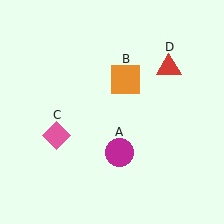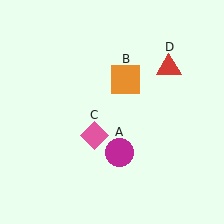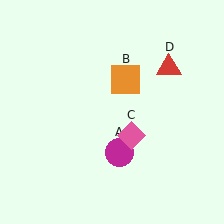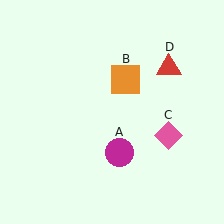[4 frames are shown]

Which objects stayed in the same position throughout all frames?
Magenta circle (object A) and orange square (object B) and red triangle (object D) remained stationary.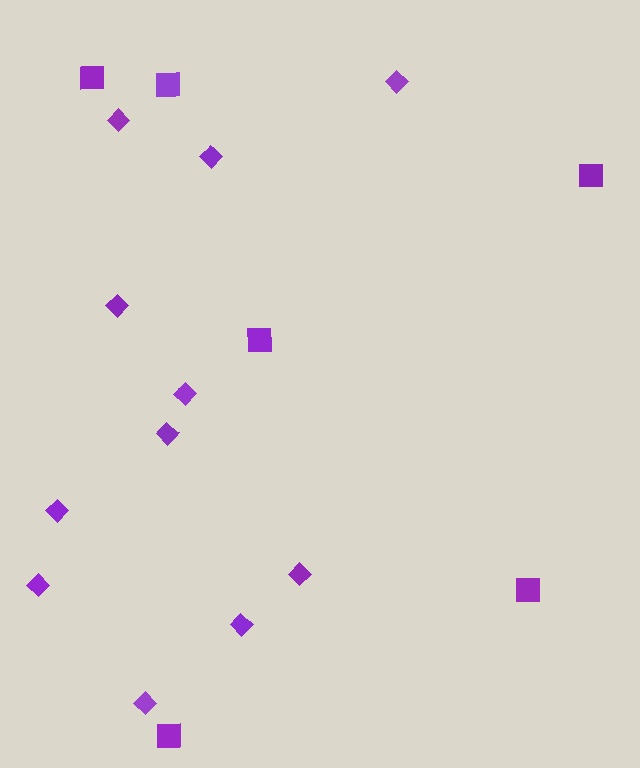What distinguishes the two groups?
There are 2 groups: one group of squares (6) and one group of diamonds (11).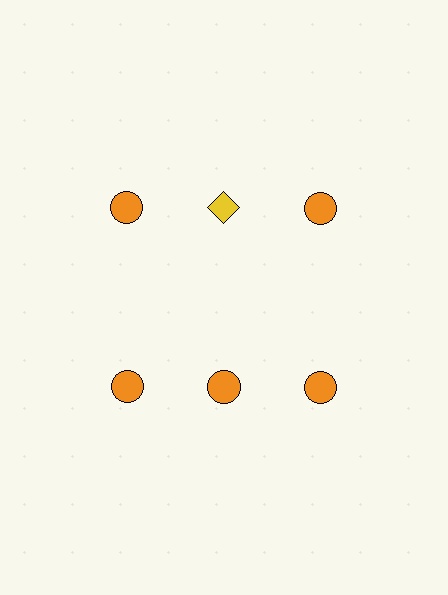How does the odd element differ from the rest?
It differs in both color (yellow instead of orange) and shape (diamond instead of circle).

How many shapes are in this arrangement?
There are 6 shapes arranged in a grid pattern.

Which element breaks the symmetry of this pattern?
The yellow diamond in the top row, second from left column breaks the symmetry. All other shapes are orange circles.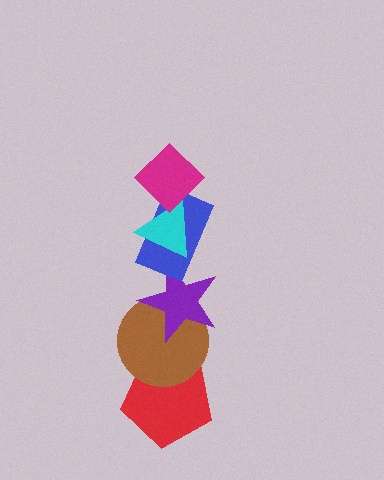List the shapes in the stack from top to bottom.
From top to bottom: the magenta diamond, the cyan triangle, the blue rectangle, the purple star, the brown circle, the red pentagon.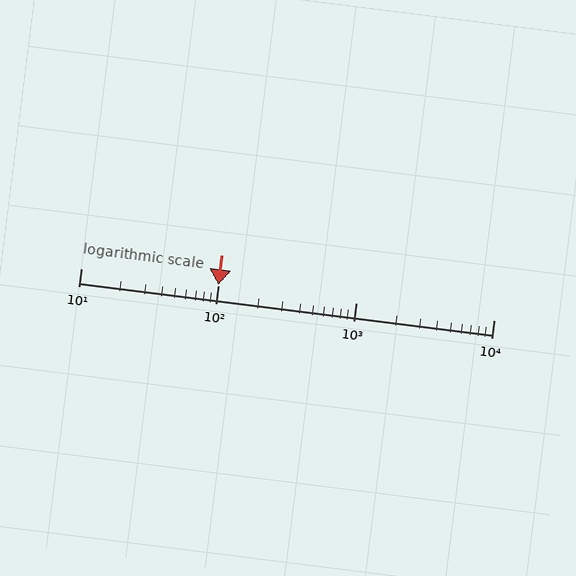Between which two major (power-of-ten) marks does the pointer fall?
The pointer is between 100 and 1000.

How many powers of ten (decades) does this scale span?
The scale spans 3 decades, from 10 to 10000.